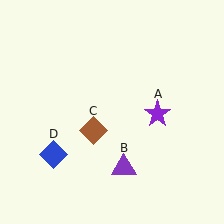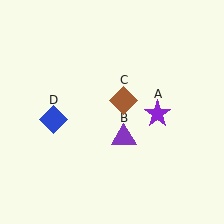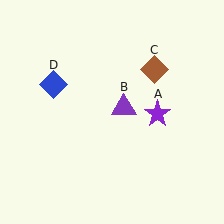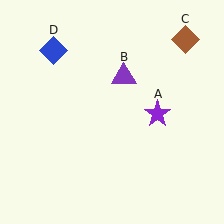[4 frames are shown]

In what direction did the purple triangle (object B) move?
The purple triangle (object B) moved up.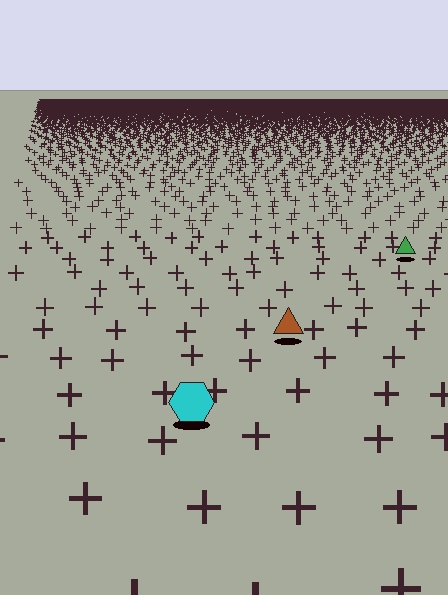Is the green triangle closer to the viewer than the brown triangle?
No. The brown triangle is closer — you can tell from the texture gradient: the ground texture is coarser near it.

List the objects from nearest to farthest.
From nearest to farthest: the cyan hexagon, the brown triangle, the green triangle.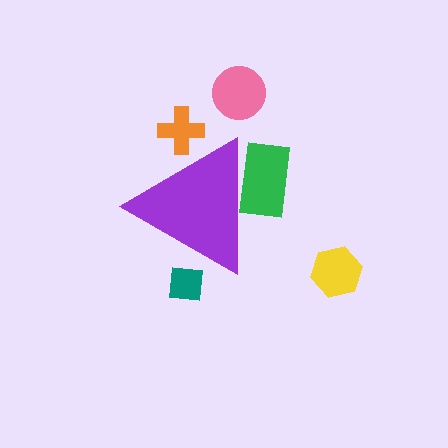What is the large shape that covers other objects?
A purple triangle.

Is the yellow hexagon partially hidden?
No, the yellow hexagon is fully visible.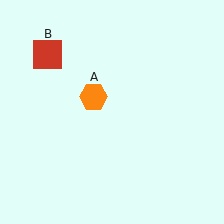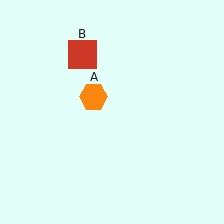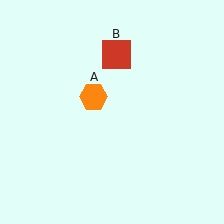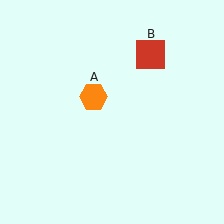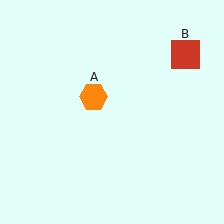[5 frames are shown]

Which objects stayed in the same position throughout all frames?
Orange hexagon (object A) remained stationary.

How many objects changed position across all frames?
1 object changed position: red square (object B).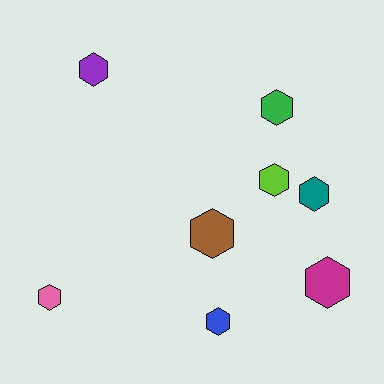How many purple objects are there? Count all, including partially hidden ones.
There is 1 purple object.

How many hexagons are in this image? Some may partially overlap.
There are 8 hexagons.